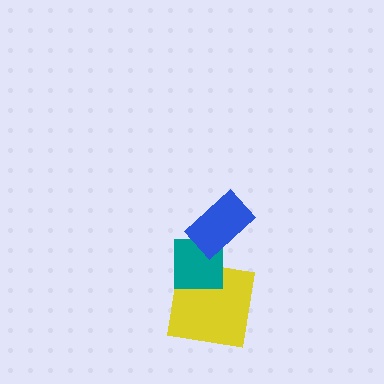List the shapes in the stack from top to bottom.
From top to bottom: the blue rectangle, the teal square, the yellow square.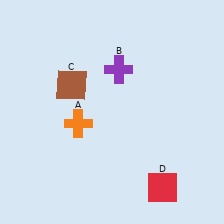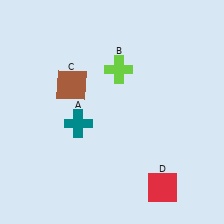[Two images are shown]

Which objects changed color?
A changed from orange to teal. B changed from purple to lime.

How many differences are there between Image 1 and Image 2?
There are 2 differences between the two images.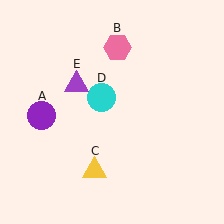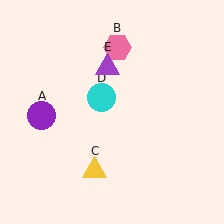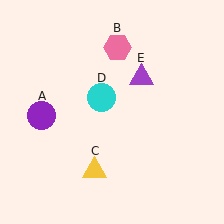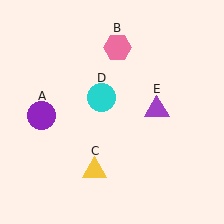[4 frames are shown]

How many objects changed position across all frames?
1 object changed position: purple triangle (object E).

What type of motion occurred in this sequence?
The purple triangle (object E) rotated clockwise around the center of the scene.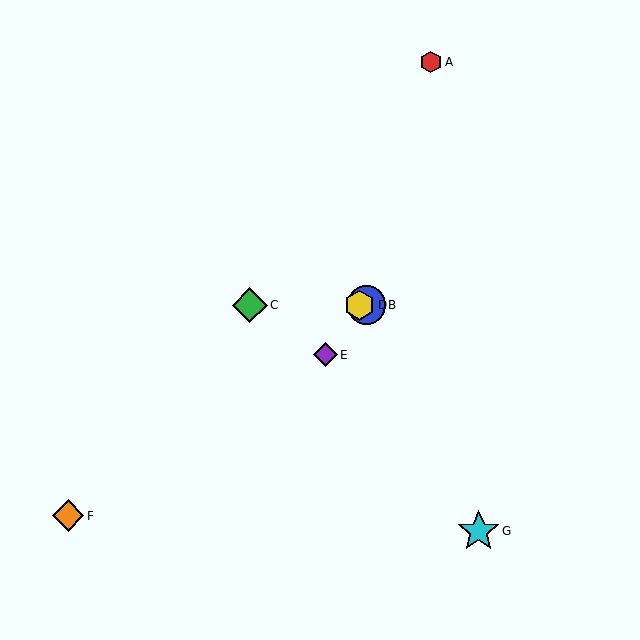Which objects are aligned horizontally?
Objects B, C, D are aligned horizontally.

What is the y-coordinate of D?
Object D is at y≈305.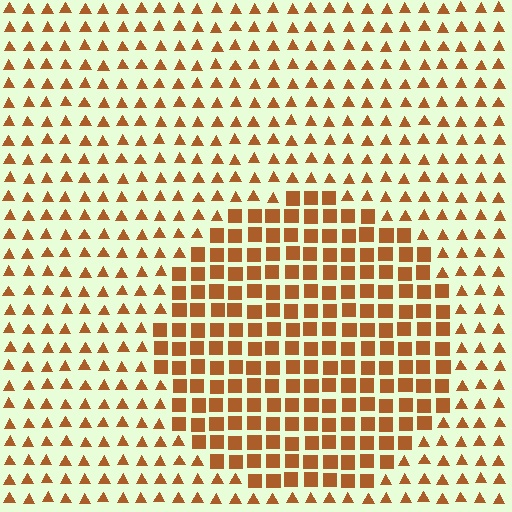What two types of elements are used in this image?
The image uses squares inside the circle region and triangles outside it.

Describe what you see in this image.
The image is filled with small brown elements arranged in a uniform grid. A circle-shaped region contains squares, while the surrounding area contains triangles. The boundary is defined purely by the change in element shape.